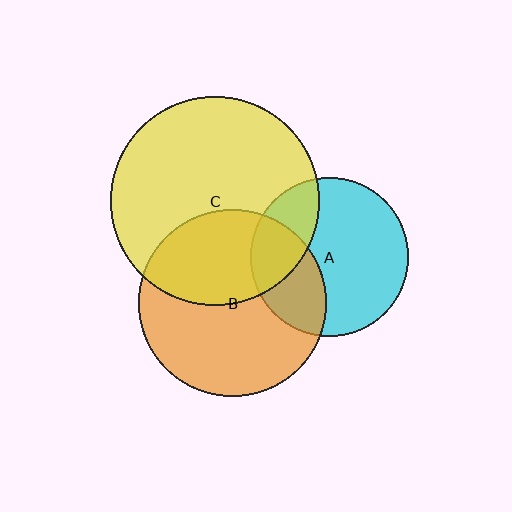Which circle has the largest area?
Circle C (yellow).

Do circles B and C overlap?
Yes.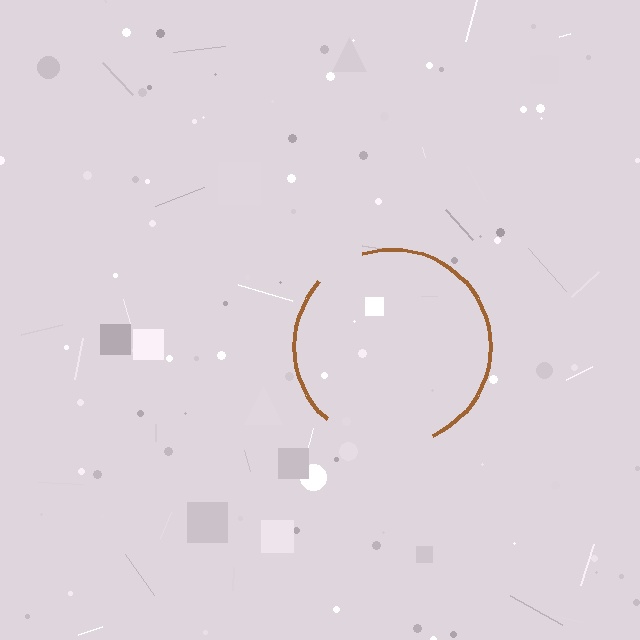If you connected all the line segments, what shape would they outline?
They would outline a circle.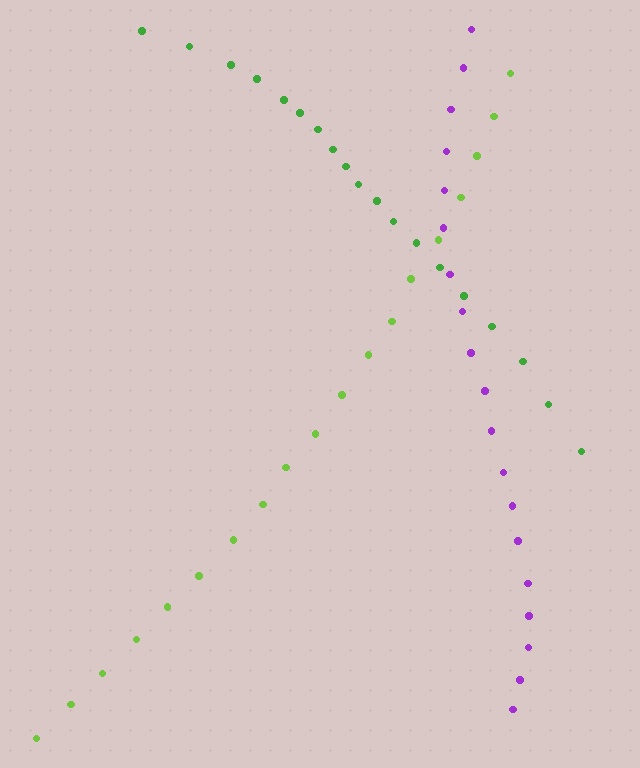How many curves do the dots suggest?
There are 3 distinct paths.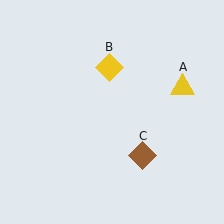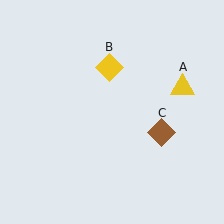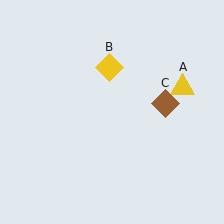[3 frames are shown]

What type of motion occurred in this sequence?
The brown diamond (object C) rotated counterclockwise around the center of the scene.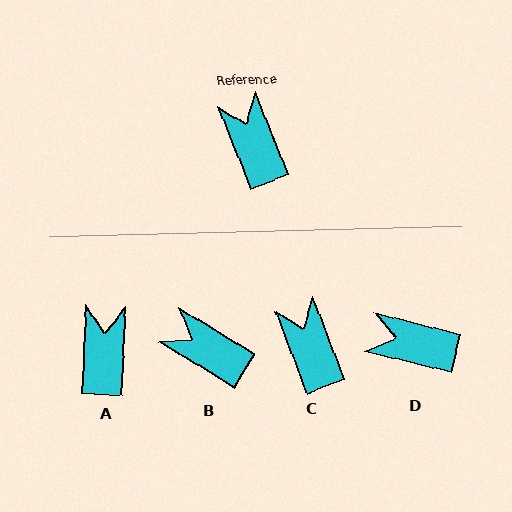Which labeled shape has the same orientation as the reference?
C.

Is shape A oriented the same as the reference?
No, it is off by about 25 degrees.